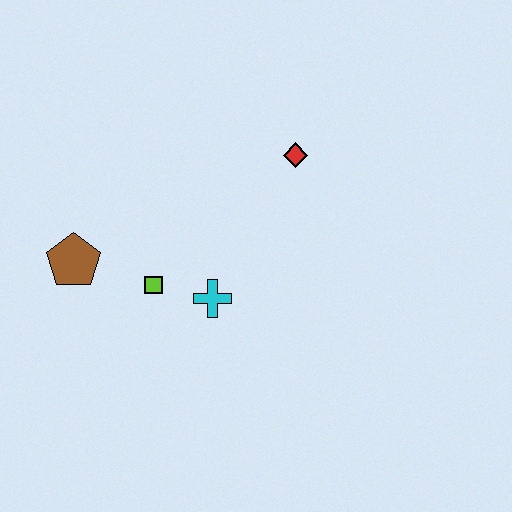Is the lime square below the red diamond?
Yes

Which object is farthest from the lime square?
The red diamond is farthest from the lime square.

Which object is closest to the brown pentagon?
The lime square is closest to the brown pentagon.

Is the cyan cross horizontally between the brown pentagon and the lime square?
No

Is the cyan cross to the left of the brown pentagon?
No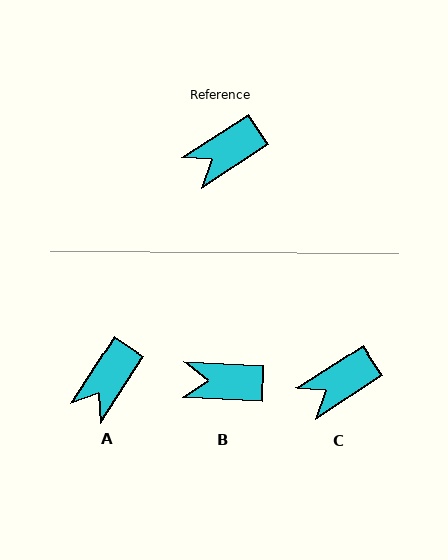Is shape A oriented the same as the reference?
No, it is off by about 24 degrees.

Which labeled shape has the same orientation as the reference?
C.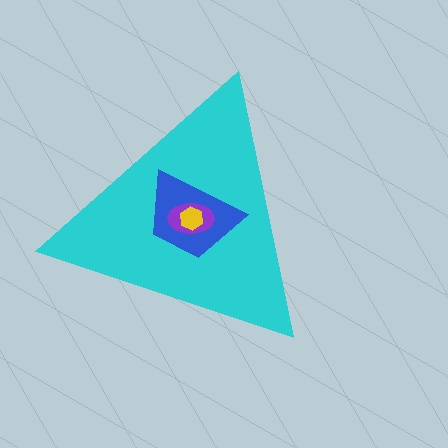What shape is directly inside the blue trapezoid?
The purple ellipse.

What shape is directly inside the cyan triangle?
The blue trapezoid.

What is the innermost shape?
The yellow hexagon.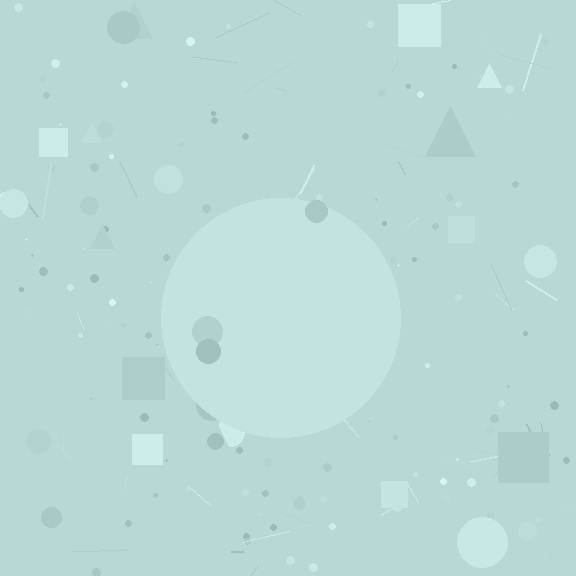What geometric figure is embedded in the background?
A circle is embedded in the background.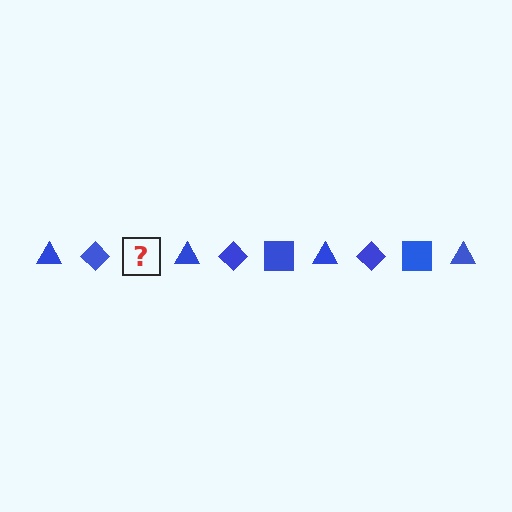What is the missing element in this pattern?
The missing element is a blue square.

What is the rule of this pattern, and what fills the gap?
The rule is that the pattern cycles through triangle, diamond, square shapes in blue. The gap should be filled with a blue square.